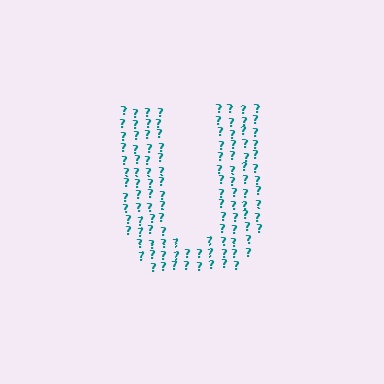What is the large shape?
The large shape is the letter U.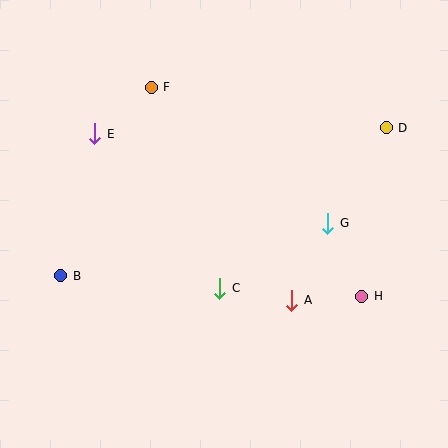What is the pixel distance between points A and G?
The distance between A and G is 85 pixels.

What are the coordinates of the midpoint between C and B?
The midpoint between C and B is at (140, 282).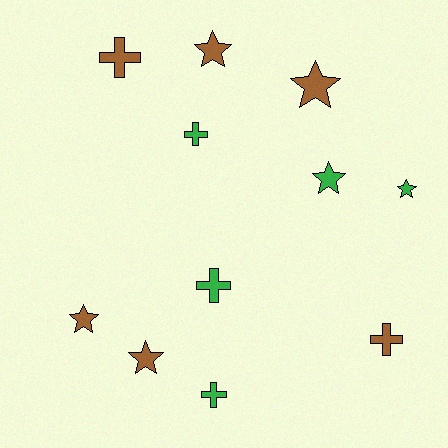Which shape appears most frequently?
Star, with 6 objects.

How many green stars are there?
There are 2 green stars.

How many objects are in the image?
There are 11 objects.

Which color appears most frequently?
Brown, with 6 objects.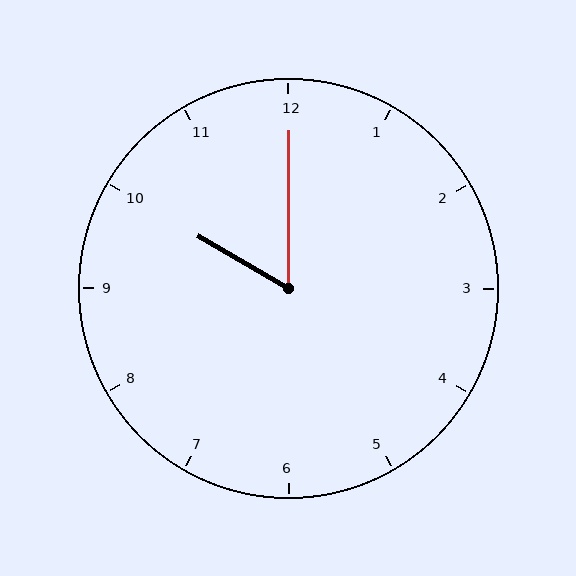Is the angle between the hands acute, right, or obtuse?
It is acute.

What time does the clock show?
10:00.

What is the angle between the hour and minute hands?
Approximately 60 degrees.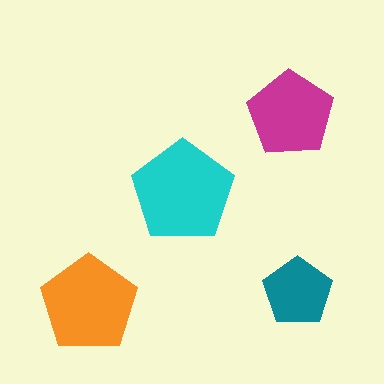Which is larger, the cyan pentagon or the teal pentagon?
The cyan one.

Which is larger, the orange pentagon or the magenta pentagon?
The orange one.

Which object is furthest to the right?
The teal pentagon is rightmost.